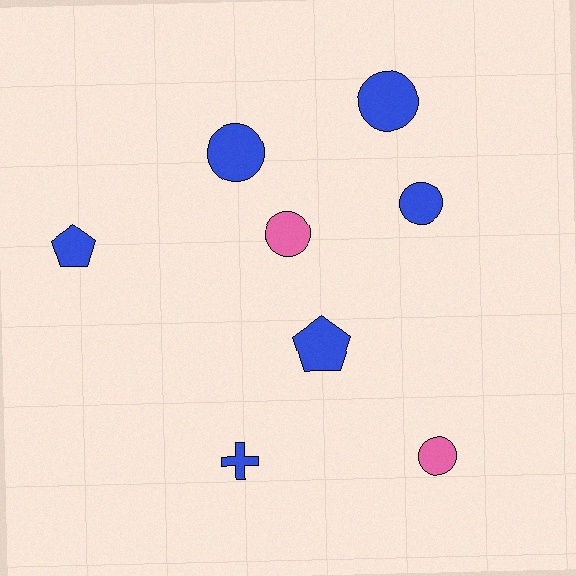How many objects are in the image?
There are 8 objects.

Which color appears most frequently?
Blue, with 6 objects.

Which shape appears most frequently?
Circle, with 5 objects.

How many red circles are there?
There are no red circles.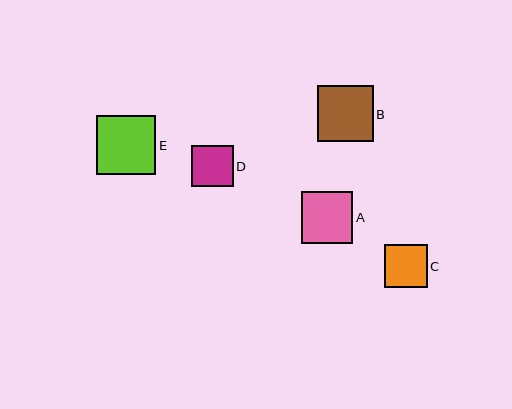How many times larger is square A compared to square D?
Square A is approximately 1.2 times the size of square D.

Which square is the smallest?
Square D is the smallest with a size of approximately 41 pixels.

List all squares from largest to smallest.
From largest to smallest: E, B, A, C, D.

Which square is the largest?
Square E is the largest with a size of approximately 59 pixels.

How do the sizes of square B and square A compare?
Square B and square A are approximately the same size.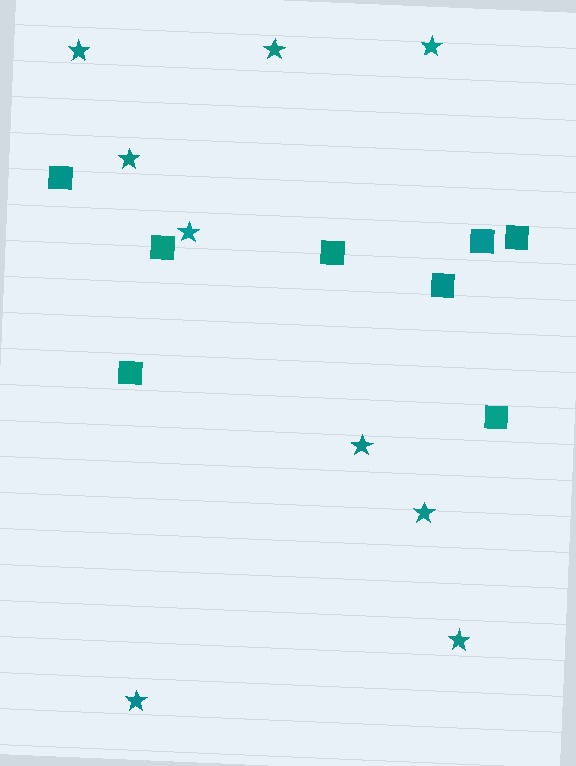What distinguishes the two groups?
There are 2 groups: one group of squares (8) and one group of stars (9).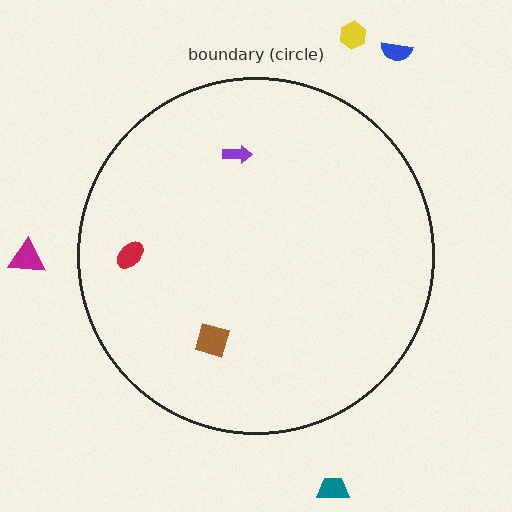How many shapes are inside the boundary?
3 inside, 4 outside.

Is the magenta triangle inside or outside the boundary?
Outside.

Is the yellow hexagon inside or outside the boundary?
Outside.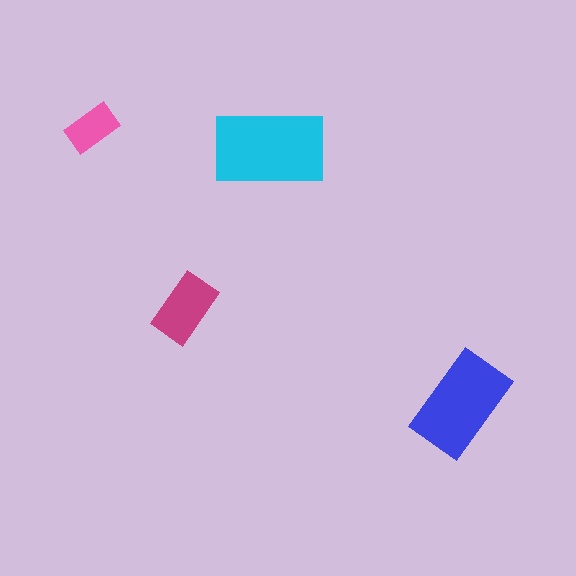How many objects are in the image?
There are 4 objects in the image.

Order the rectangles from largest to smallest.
the cyan one, the blue one, the magenta one, the pink one.